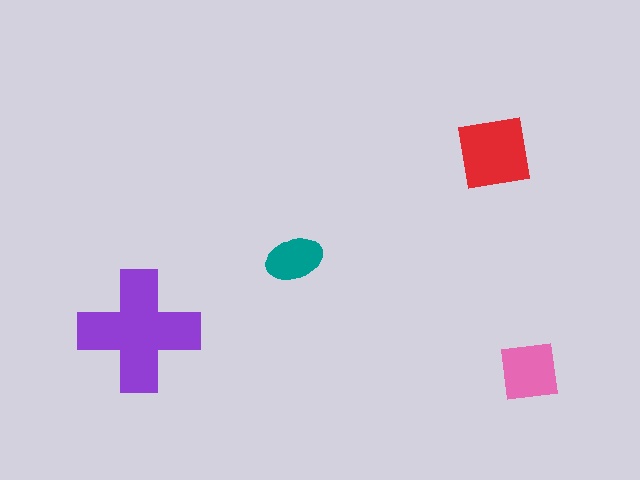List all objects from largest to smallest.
The purple cross, the red square, the pink square, the teal ellipse.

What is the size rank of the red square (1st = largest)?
2nd.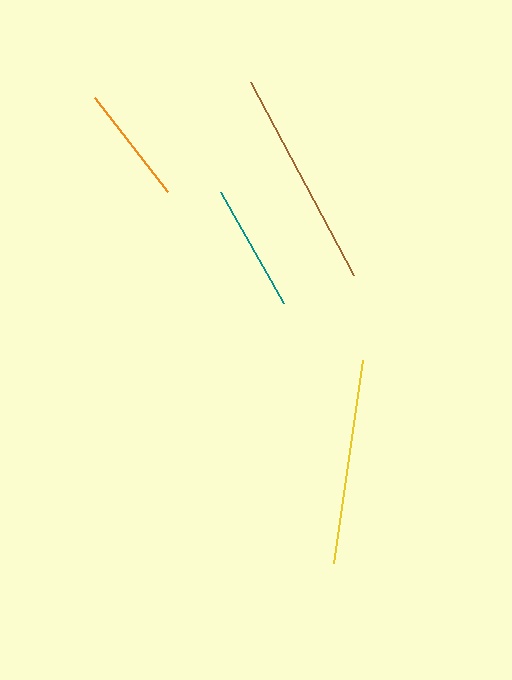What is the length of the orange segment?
The orange segment is approximately 119 pixels long.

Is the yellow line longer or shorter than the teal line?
The yellow line is longer than the teal line.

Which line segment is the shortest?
The orange line is the shortest at approximately 119 pixels.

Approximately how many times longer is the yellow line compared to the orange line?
The yellow line is approximately 1.7 times the length of the orange line.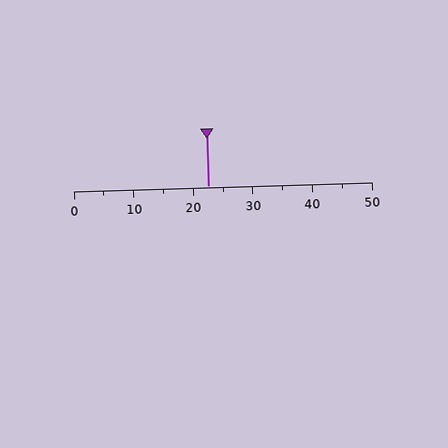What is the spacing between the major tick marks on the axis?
The major ticks are spaced 10 apart.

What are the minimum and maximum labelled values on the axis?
The axis runs from 0 to 50.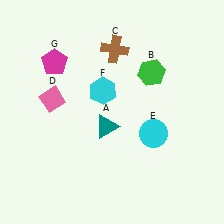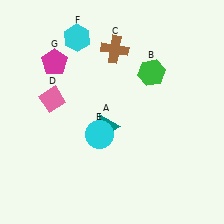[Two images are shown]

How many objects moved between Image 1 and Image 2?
2 objects moved between the two images.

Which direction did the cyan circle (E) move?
The cyan circle (E) moved left.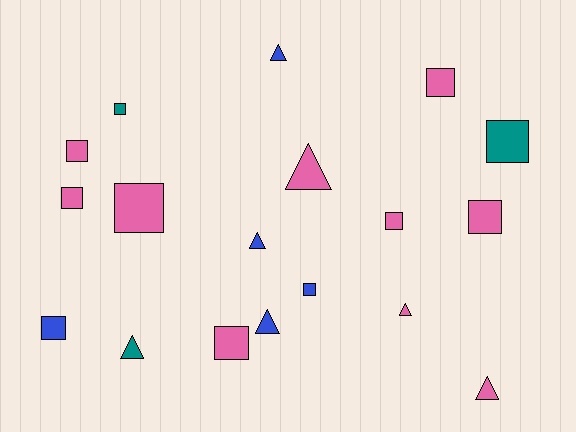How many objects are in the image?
There are 18 objects.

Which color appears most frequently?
Pink, with 10 objects.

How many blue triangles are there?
There are 3 blue triangles.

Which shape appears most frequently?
Square, with 11 objects.